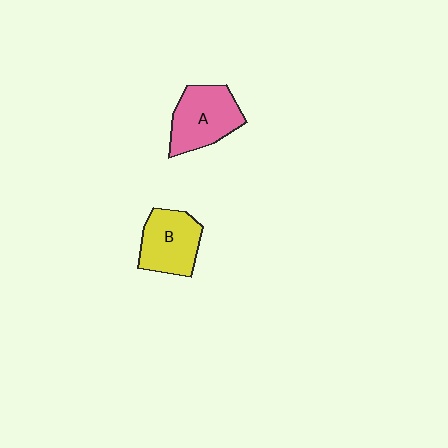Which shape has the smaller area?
Shape B (yellow).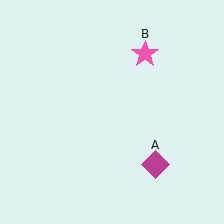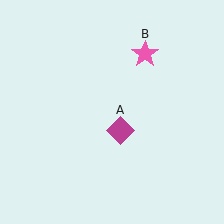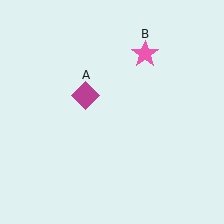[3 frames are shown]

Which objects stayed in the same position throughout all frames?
Pink star (object B) remained stationary.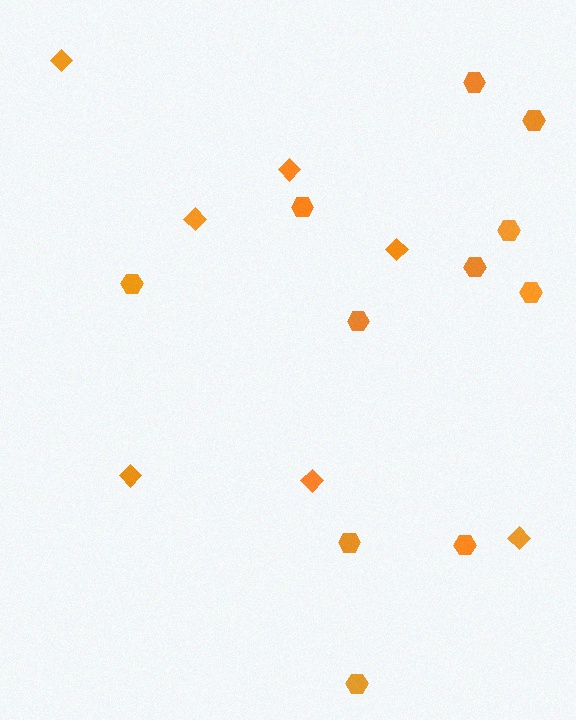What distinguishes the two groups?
There are 2 groups: one group of hexagons (11) and one group of diamonds (7).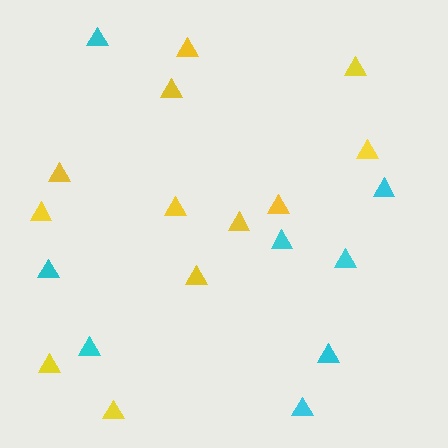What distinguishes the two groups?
There are 2 groups: one group of cyan triangles (8) and one group of yellow triangles (12).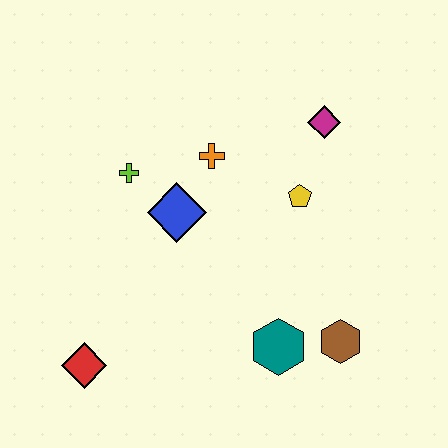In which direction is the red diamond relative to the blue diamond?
The red diamond is below the blue diamond.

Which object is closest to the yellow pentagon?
The magenta diamond is closest to the yellow pentagon.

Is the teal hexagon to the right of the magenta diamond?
No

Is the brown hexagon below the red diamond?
No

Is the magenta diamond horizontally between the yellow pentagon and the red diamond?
No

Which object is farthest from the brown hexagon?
The lime cross is farthest from the brown hexagon.